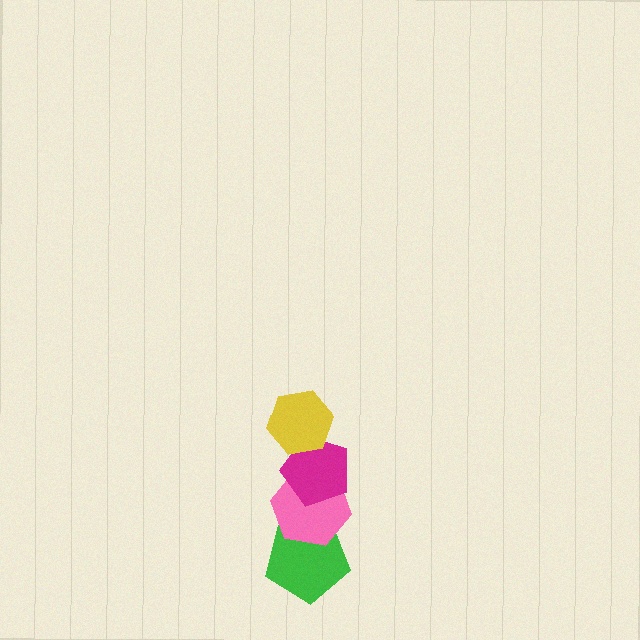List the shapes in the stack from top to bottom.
From top to bottom: the yellow hexagon, the magenta pentagon, the pink hexagon, the green pentagon.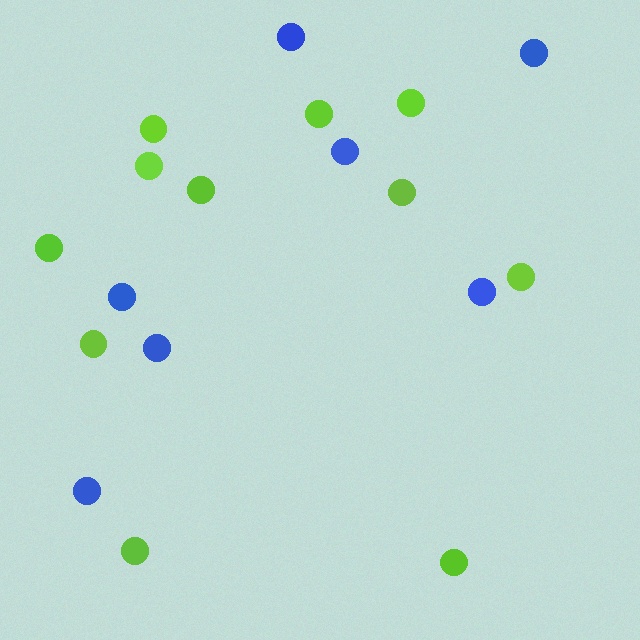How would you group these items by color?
There are 2 groups: one group of blue circles (7) and one group of lime circles (11).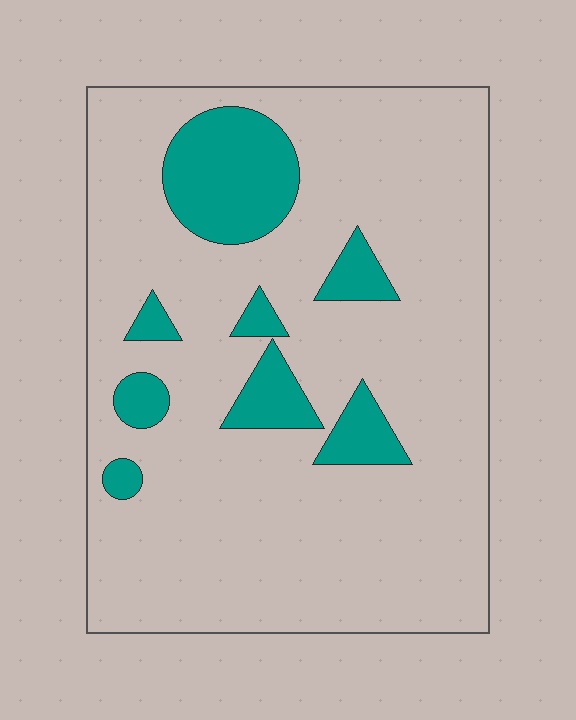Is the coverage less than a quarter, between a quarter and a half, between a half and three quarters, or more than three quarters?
Less than a quarter.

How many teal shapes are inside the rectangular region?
8.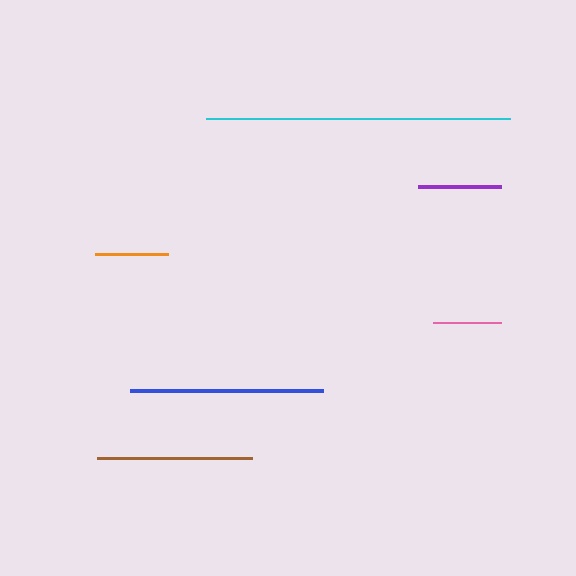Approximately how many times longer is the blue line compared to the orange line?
The blue line is approximately 2.6 times the length of the orange line.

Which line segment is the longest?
The cyan line is the longest at approximately 304 pixels.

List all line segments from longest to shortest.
From longest to shortest: cyan, blue, brown, purple, orange, pink.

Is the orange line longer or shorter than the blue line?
The blue line is longer than the orange line.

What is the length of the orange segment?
The orange segment is approximately 74 pixels long.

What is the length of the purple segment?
The purple segment is approximately 84 pixels long.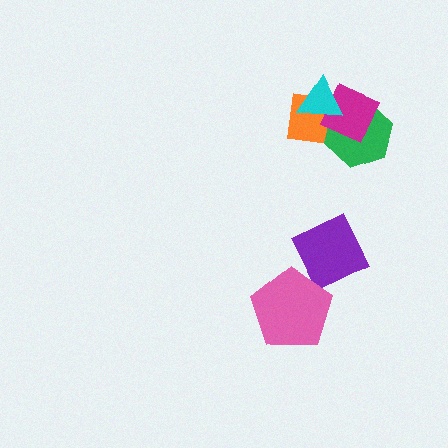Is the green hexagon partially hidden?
Yes, it is partially covered by another shape.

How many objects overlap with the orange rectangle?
3 objects overlap with the orange rectangle.